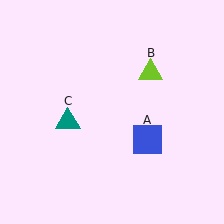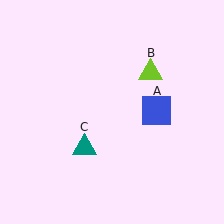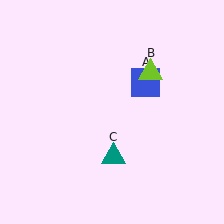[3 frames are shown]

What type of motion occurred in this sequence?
The blue square (object A), teal triangle (object C) rotated counterclockwise around the center of the scene.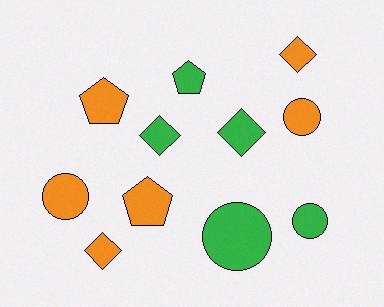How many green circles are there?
There are 2 green circles.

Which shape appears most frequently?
Diamond, with 4 objects.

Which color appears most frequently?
Orange, with 6 objects.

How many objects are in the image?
There are 11 objects.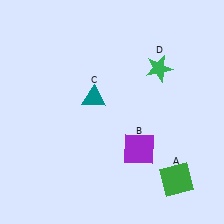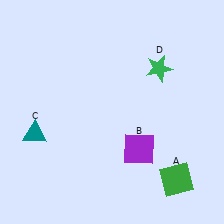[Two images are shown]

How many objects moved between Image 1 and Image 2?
1 object moved between the two images.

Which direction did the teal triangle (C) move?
The teal triangle (C) moved left.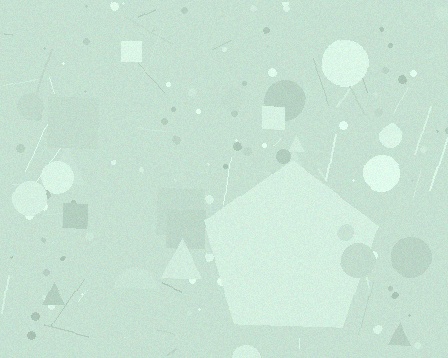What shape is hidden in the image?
A pentagon is hidden in the image.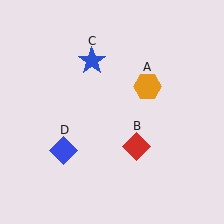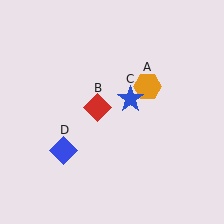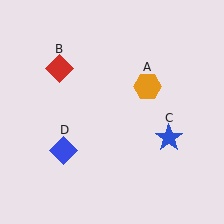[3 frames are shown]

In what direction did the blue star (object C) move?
The blue star (object C) moved down and to the right.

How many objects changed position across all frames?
2 objects changed position: red diamond (object B), blue star (object C).